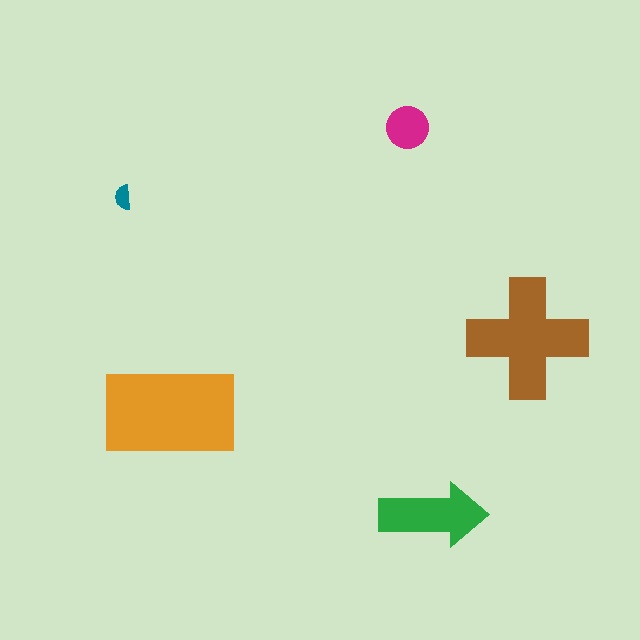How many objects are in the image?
There are 5 objects in the image.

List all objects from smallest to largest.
The teal semicircle, the magenta circle, the green arrow, the brown cross, the orange rectangle.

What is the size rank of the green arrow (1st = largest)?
3rd.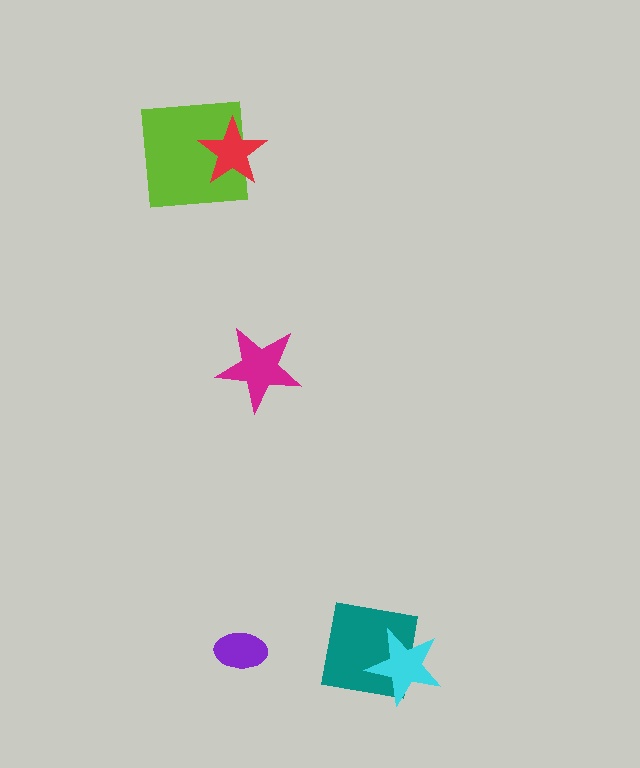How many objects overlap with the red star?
1 object overlaps with the red star.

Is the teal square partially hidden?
Yes, it is partially covered by another shape.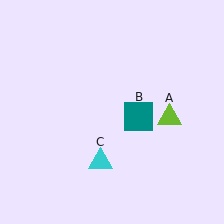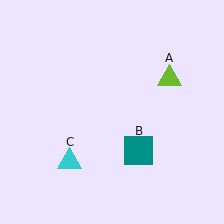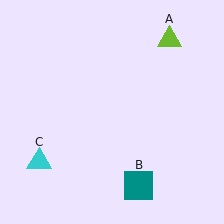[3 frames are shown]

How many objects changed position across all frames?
3 objects changed position: lime triangle (object A), teal square (object B), cyan triangle (object C).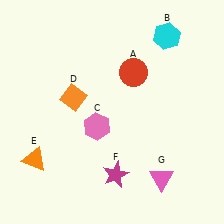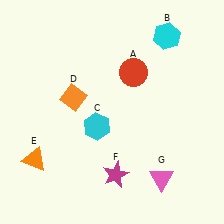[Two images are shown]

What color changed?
The hexagon (C) changed from pink in Image 1 to cyan in Image 2.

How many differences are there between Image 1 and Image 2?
There is 1 difference between the two images.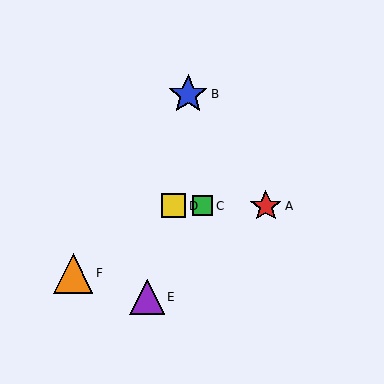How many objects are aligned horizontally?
3 objects (A, C, D) are aligned horizontally.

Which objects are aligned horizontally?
Objects A, C, D are aligned horizontally.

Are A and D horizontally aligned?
Yes, both are at y≈206.